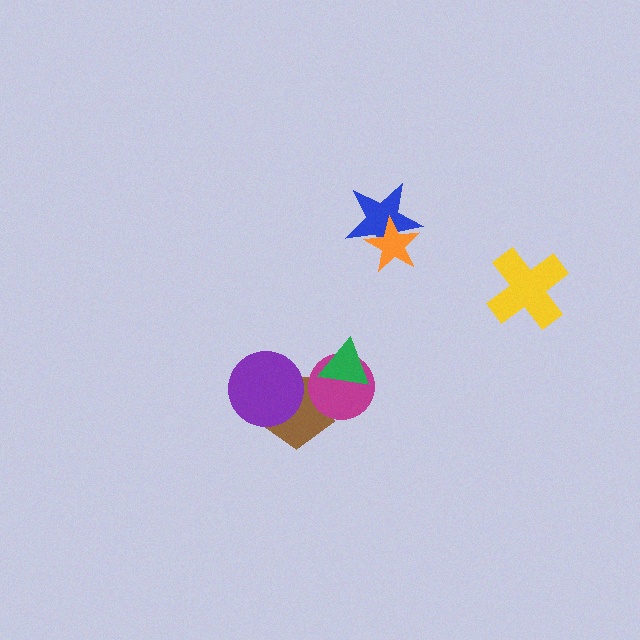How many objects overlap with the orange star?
1 object overlaps with the orange star.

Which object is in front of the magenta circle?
The green triangle is in front of the magenta circle.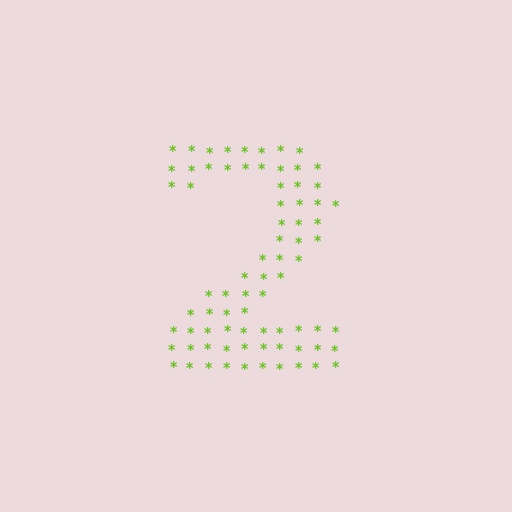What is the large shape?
The large shape is the digit 2.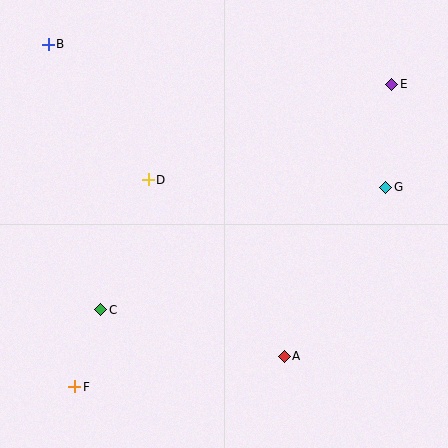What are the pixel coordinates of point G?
Point G is at (386, 187).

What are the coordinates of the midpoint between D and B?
The midpoint between D and B is at (98, 112).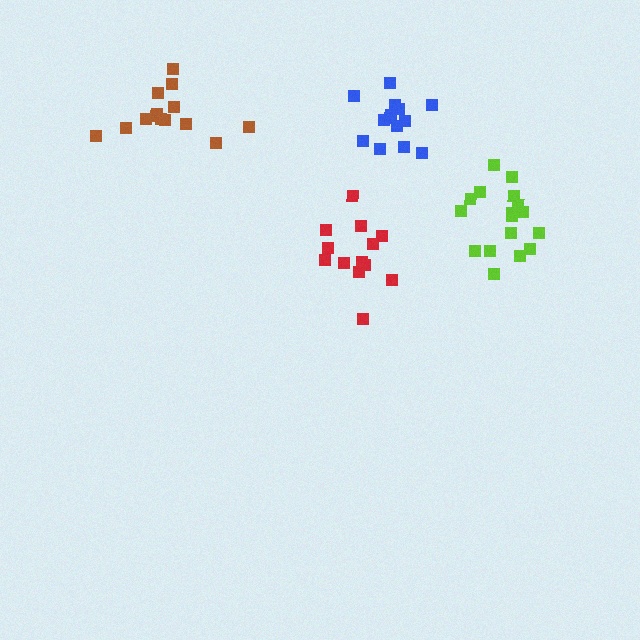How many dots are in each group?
Group 1: 14 dots, Group 2: 14 dots, Group 3: 17 dots, Group 4: 13 dots (58 total).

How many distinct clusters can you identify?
There are 4 distinct clusters.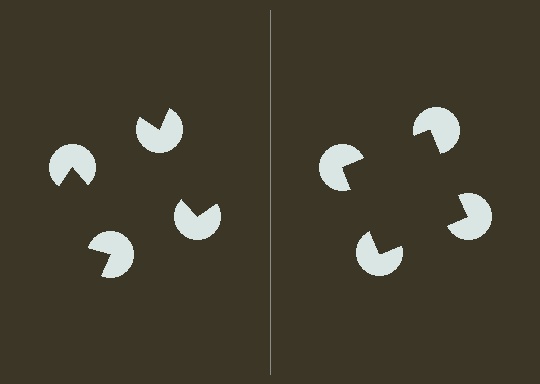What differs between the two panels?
The pac-man discs are positioned identically on both sides; only the wedge orientations differ. On the right they align to a square; on the left they are misaligned.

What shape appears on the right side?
An illusory square.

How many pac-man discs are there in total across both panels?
8 — 4 on each side.